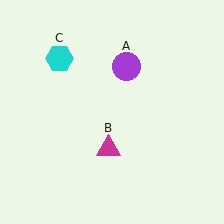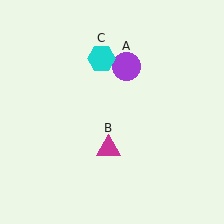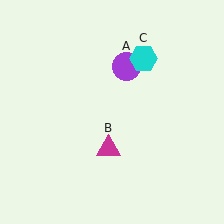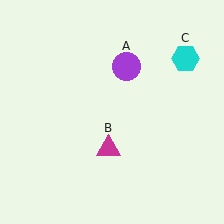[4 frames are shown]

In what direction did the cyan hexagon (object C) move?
The cyan hexagon (object C) moved right.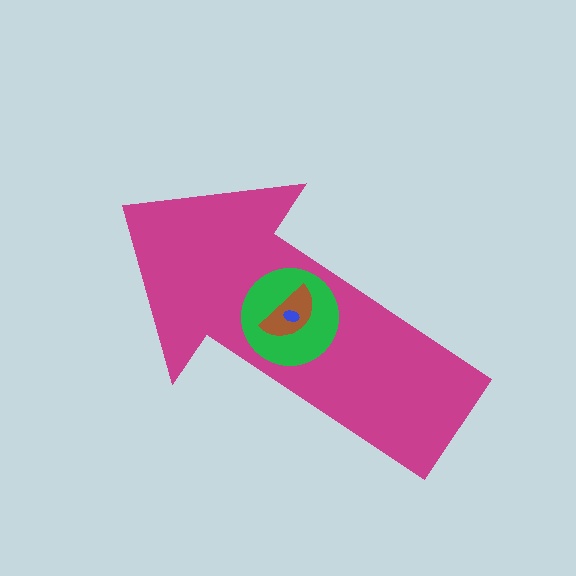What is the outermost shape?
The magenta arrow.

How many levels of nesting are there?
4.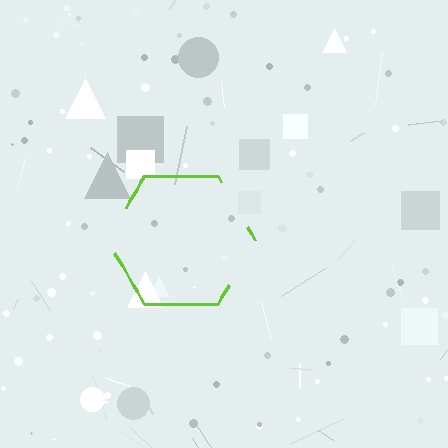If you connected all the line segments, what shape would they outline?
They would outline a hexagon.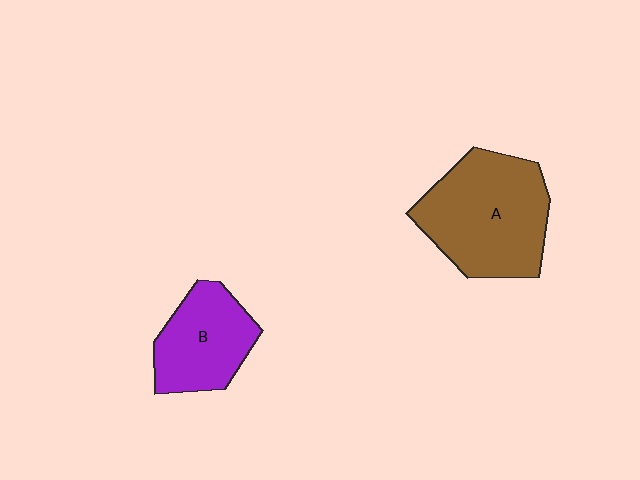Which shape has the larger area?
Shape A (brown).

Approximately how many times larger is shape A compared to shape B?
Approximately 1.6 times.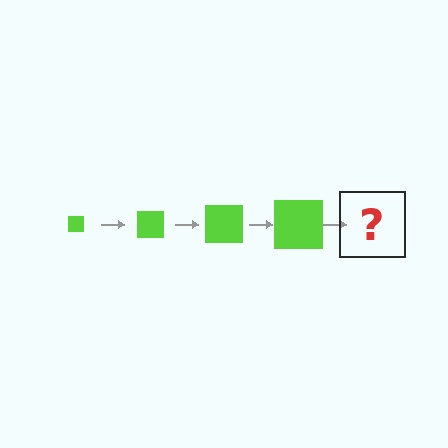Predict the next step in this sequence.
The next step is a lime square, larger than the previous one.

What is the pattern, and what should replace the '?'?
The pattern is that the square gets progressively larger each step. The '?' should be a lime square, larger than the previous one.